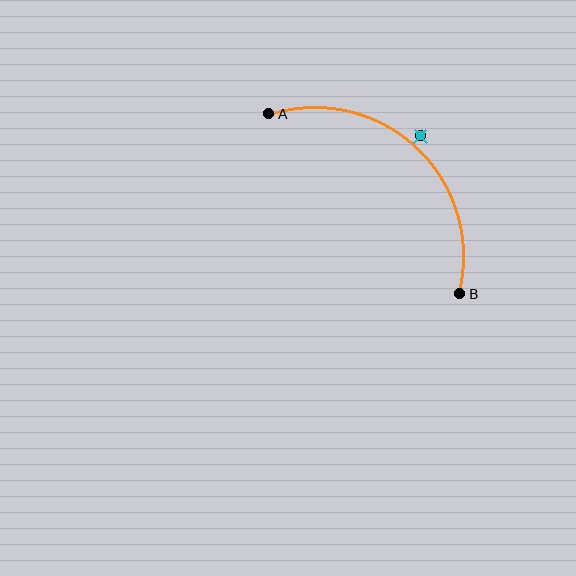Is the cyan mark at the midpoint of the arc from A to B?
No — the cyan mark does not lie on the arc at all. It sits slightly outside the curve.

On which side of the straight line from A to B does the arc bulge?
The arc bulges above and to the right of the straight line connecting A and B.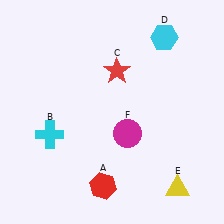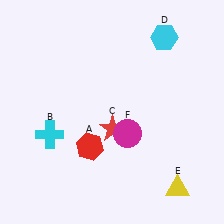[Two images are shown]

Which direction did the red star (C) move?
The red star (C) moved down.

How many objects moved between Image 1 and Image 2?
2 objects moved between the two images.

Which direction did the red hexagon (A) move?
The red hexagon (A) moved up.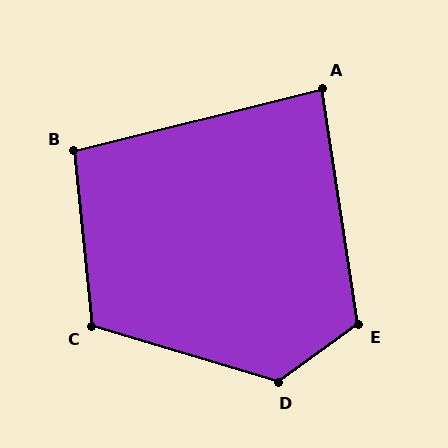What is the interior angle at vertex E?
Approximately 117 degrees (obtuse).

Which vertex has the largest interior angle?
D, at approximately 127 degrees.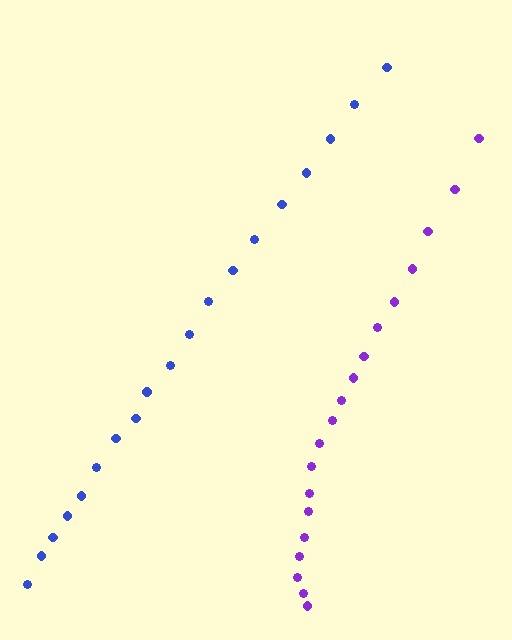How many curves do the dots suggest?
There are 2 distinct paths.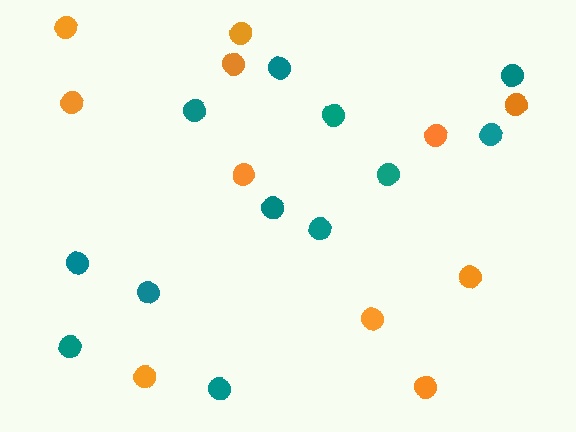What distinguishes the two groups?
There are 2 groups: one group of orange circles (11) and one group of teal circles (12).